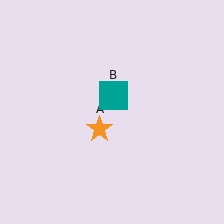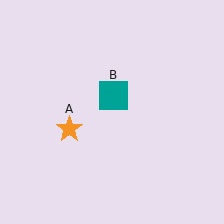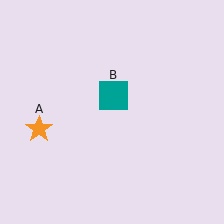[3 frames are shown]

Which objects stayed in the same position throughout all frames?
Teal square (object B) remained stationary.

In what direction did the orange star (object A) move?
The orange star (object A) moved left.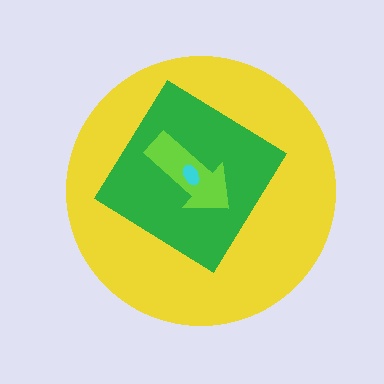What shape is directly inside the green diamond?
The lime arrow.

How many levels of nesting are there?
4.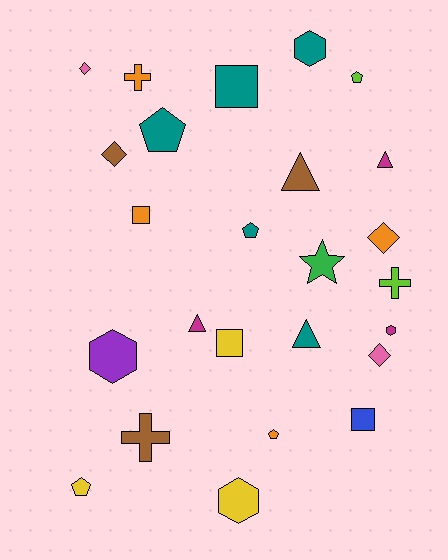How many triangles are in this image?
There are 4 triangles.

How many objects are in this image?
There are 25 objects.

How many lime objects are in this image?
There are 2 lime objects.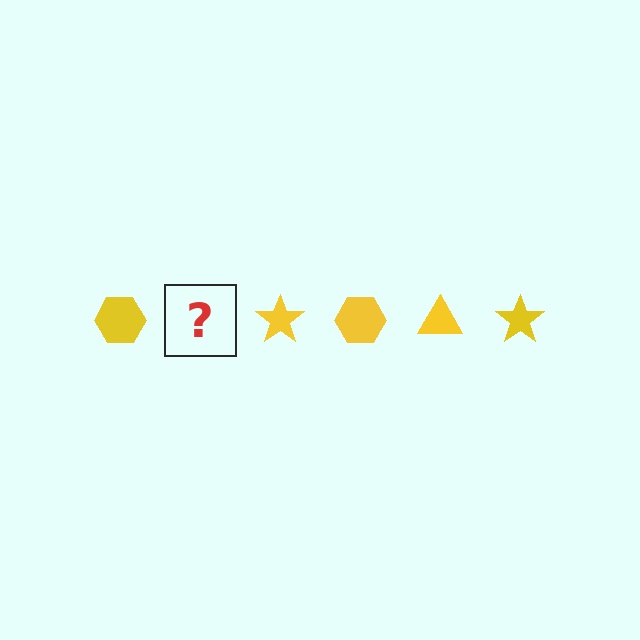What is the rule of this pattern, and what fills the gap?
The rule is that the pattern cycles through hexagon, triangle, star shapes in yellow. The gap should be filled with a yellow triangle.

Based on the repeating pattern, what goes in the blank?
The blank should be a yellow triangle.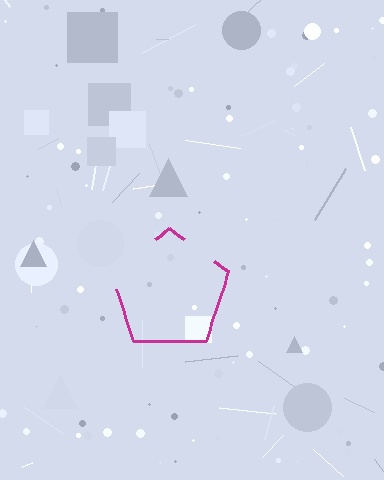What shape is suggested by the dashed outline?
The dashed outline suggests a pentagon.